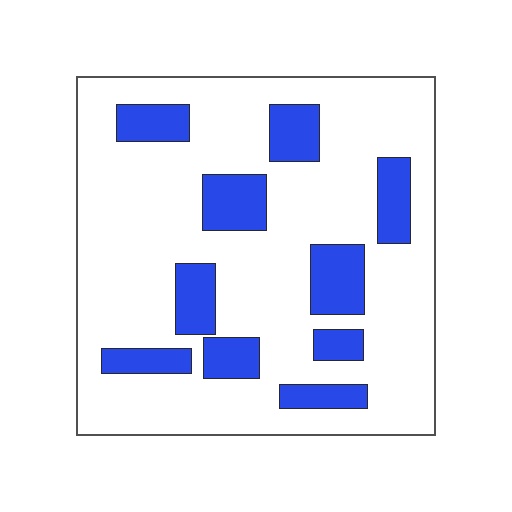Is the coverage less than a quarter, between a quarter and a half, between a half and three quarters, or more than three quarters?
Less than a quarter.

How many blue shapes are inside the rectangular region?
10.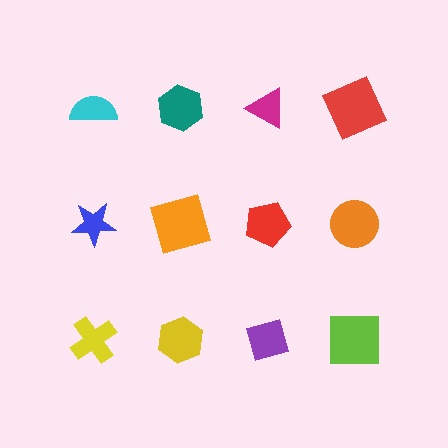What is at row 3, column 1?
A yellow cross.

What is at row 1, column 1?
A cyan semicircle.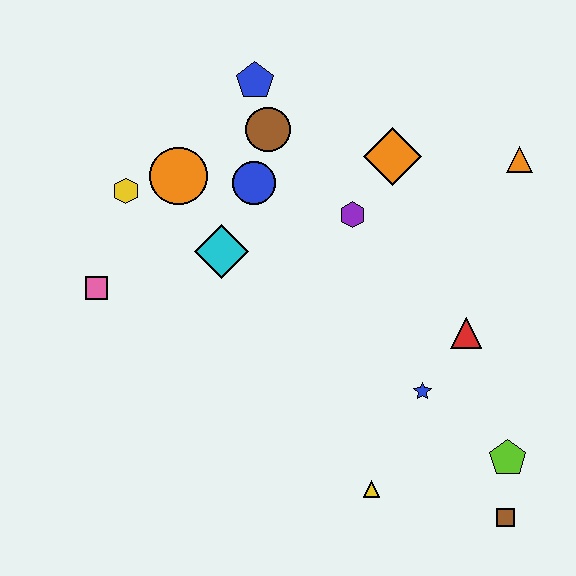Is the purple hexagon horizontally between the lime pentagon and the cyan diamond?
Yes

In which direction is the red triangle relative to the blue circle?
The red triangle is to the right of the blue circle.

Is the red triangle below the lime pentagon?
No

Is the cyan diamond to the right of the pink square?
Yes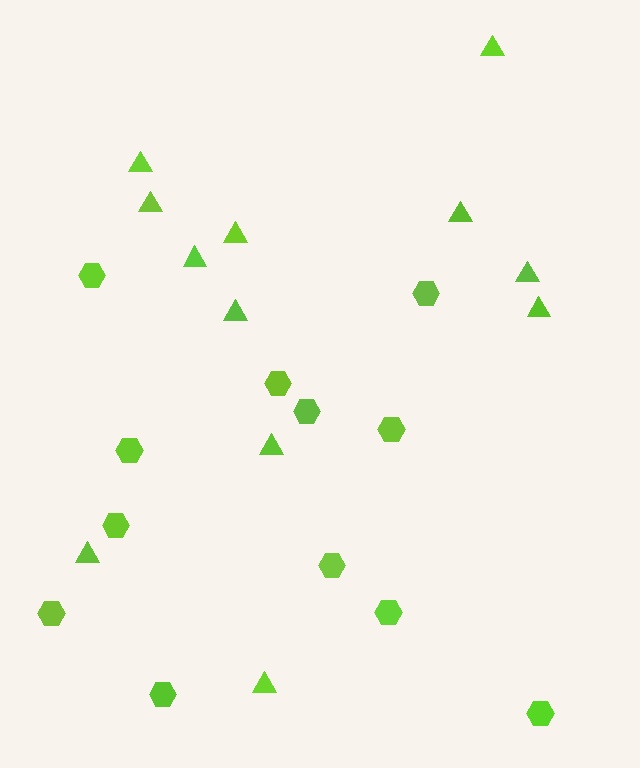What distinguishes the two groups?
There are 2 groups: one group of triangles (12) and one group of hexagons (12).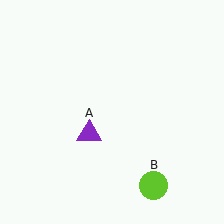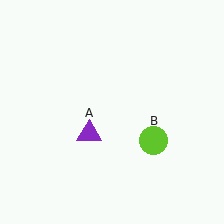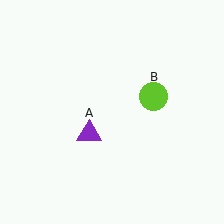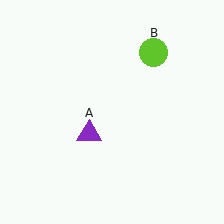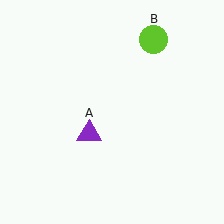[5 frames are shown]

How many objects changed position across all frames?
1 object changed position: lime circle (object B).